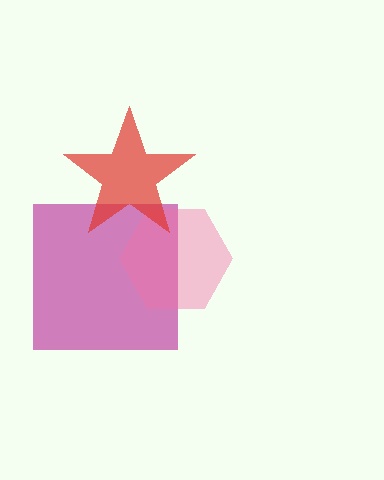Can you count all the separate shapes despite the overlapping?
Yes, there are 3 separate shapes.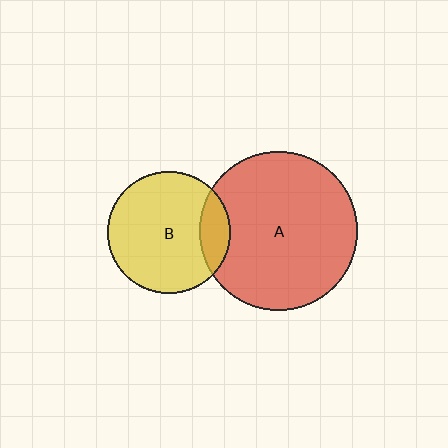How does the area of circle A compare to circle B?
Approximately 1.7 times.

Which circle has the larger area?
Circle A (red).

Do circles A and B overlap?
Yes.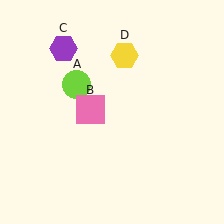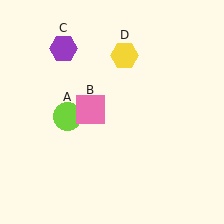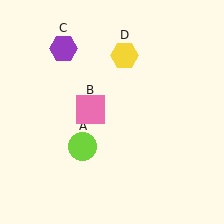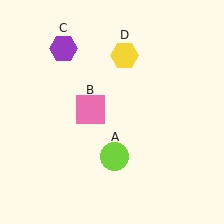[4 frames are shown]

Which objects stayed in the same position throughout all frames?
Pink square (object B) and purple hexagon (object C) and yellow hexagon (object D) remained stationary.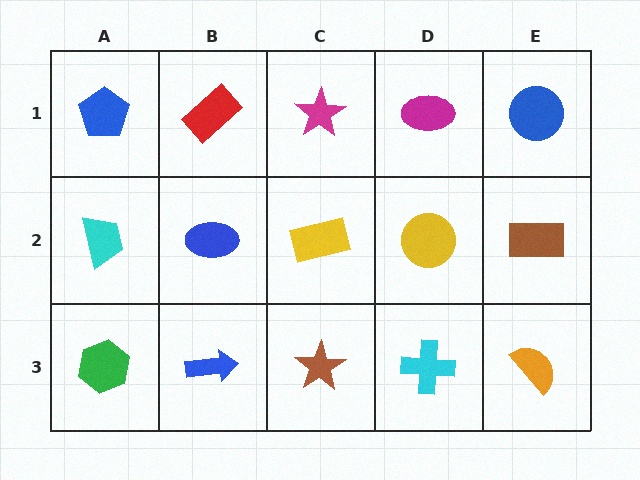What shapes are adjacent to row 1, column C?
A yellow rectangle (row 2, column C), a red rectangle (row 1, column B), a magenta ellipse (row 1, column D).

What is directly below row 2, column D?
A cyan cross.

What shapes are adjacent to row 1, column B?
A blue ellipse (row 2, column B), a blue pentagon (row 1, column A), a magenta star (row 1, column C).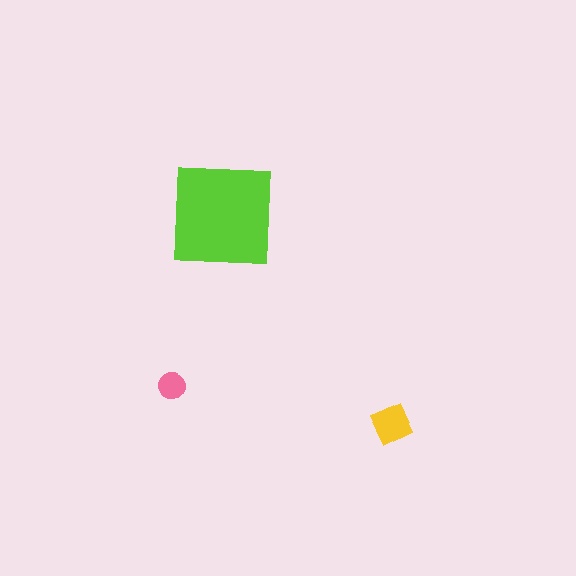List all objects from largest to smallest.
The lime square, the yellow diamond, the pink circle.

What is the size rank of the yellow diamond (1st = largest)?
2nd.